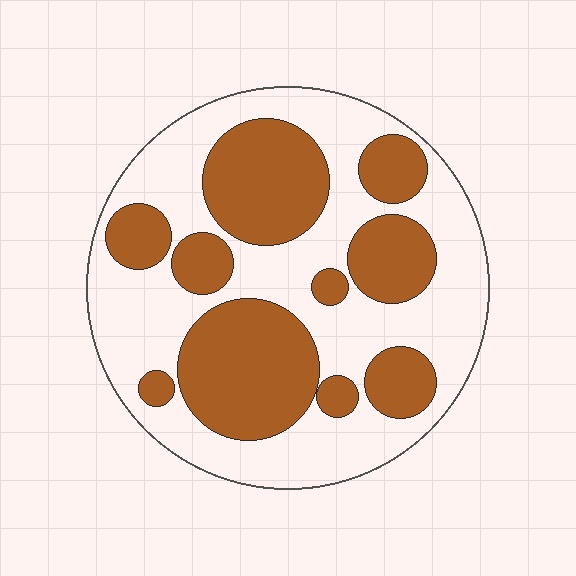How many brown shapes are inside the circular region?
10.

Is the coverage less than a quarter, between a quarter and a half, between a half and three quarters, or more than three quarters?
Between a quarter and a half.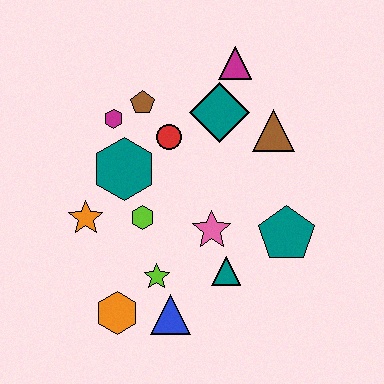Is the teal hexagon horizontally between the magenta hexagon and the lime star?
Yes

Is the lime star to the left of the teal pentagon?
Yes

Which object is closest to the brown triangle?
The teal diamond is closest to the brown triangle.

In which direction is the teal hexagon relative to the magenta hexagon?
The teal hexagon is below the magenta hexagon.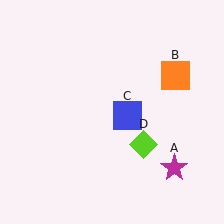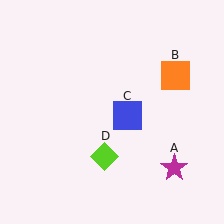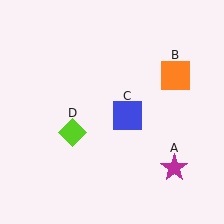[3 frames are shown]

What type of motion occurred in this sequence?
The lime diamond (object D) rotated clockwise around the center of the scene.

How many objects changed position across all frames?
1 object changed position: lime diamond (object D).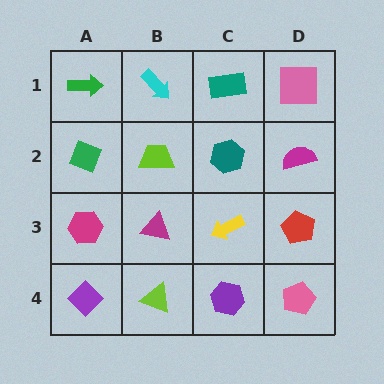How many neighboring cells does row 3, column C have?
4.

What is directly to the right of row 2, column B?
A teal hexagon.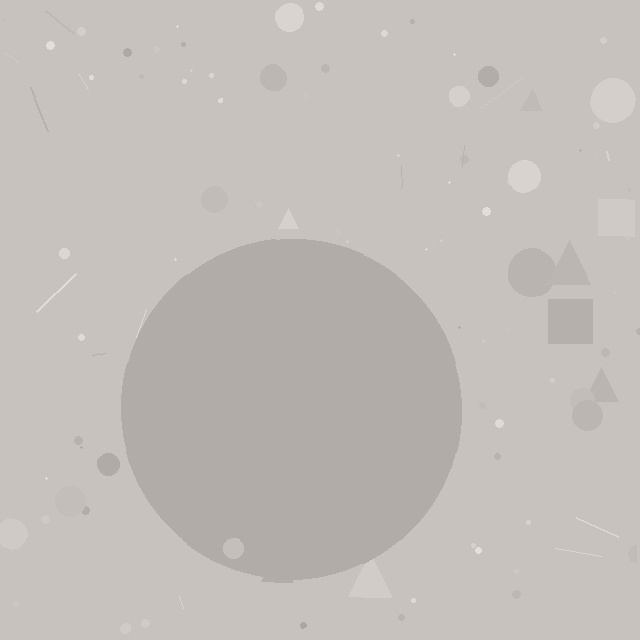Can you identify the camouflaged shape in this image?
The camouflaged shape is a circle.